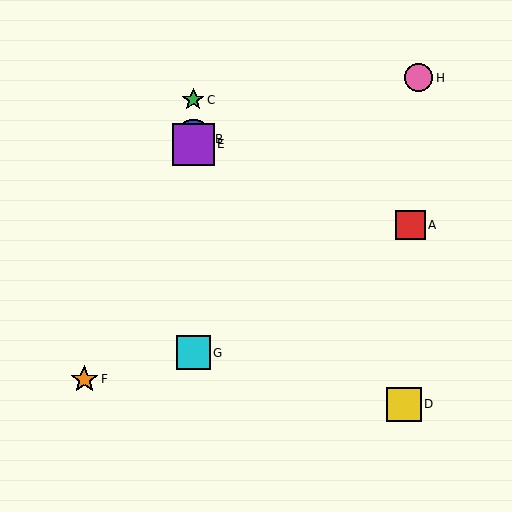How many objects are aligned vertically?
4 objects (B, C, E, G) are aligned vertically.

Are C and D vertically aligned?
No, C is at x≈193 and D is at x≈404.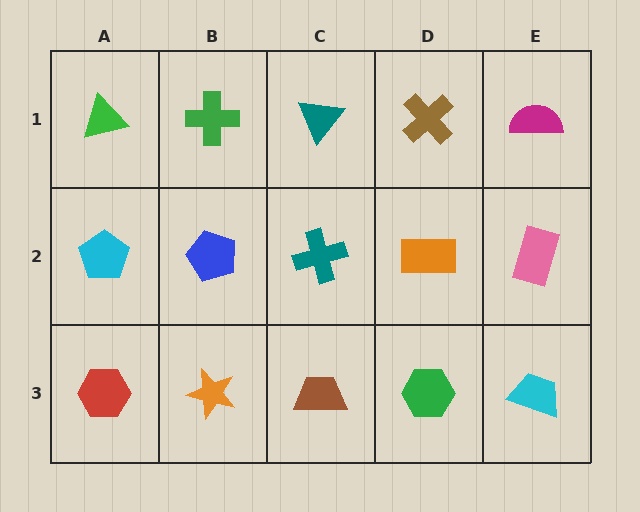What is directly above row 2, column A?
A green triangle.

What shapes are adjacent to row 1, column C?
A teal cross (row 2, column C), a green cross (row 1, column B), a brown cross (row 1, column D).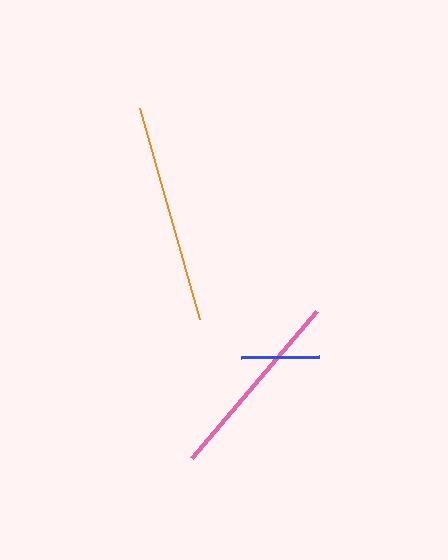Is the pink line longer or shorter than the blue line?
The pink line is longer than the blue line.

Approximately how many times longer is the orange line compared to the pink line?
The orange line is approximately 1.1 times the length of the pink line.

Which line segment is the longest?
The orange line is the longest at approximately 219 pixels.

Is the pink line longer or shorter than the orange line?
The orange line is longer than the pink line.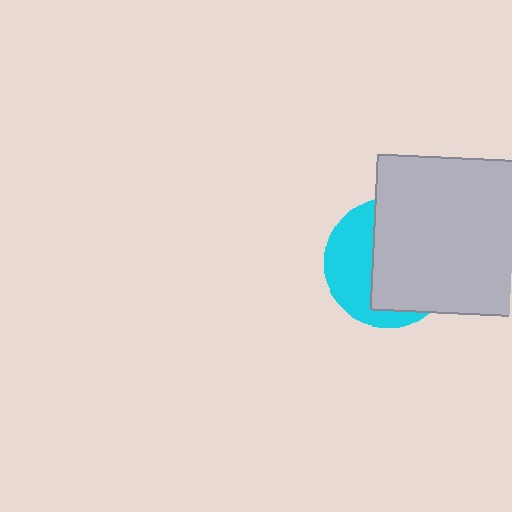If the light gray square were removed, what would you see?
You would see the complete cyan circle.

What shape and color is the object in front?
The object in front is a light gray square.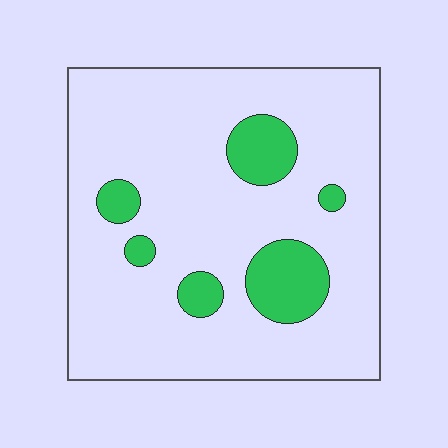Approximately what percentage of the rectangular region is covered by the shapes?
Approximately 15%.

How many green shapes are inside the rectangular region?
6.